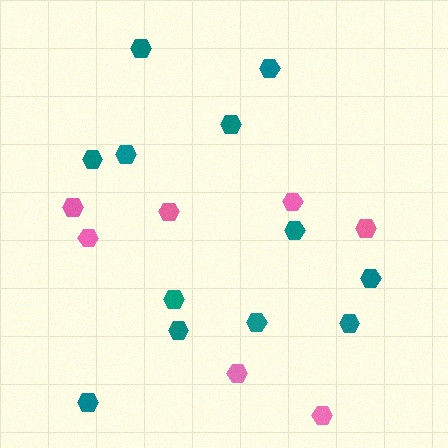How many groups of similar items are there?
There are 2 groups: one group of teal hexagons (12) and one group of pink hexagons (7).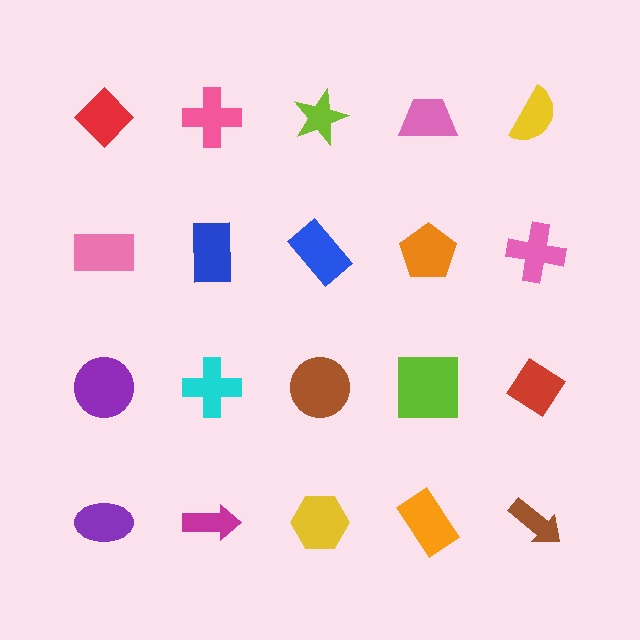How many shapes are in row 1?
5 shapes.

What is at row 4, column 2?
A magenta arrow.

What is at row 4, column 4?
An orange rectangle.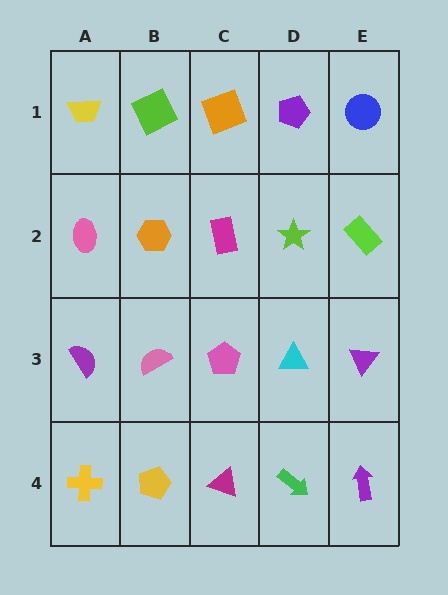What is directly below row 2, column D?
A cyan triangle.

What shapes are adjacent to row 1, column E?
A lime rectangle (row 2, column E), a purple pentagon (row 1, column D).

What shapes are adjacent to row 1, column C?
A magenta rectangle (row 2, column C), a lime square (row 1, column B), a purple pentagon (row 1, column D).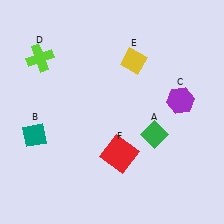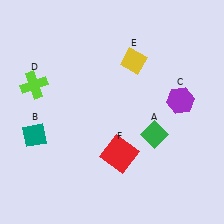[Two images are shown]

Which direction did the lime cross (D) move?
The lime cross (D) moved down.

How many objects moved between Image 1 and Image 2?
1 object moved between the two images.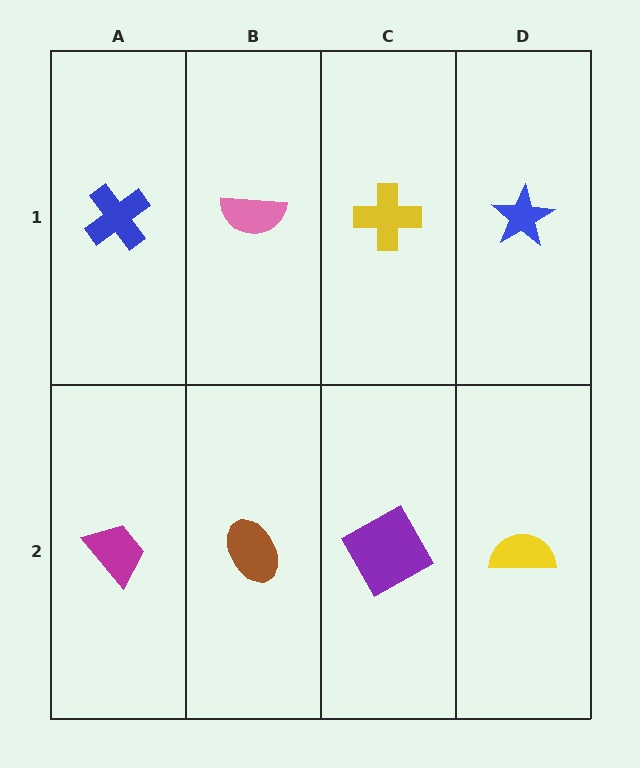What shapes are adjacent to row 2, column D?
A blue star (row 1, column D), a purple square (row 2, column C).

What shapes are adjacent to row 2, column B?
A pink semicircle (row 1, column B), a magenta trapezoid (row 2, column A), a purple square (row 2, column C).